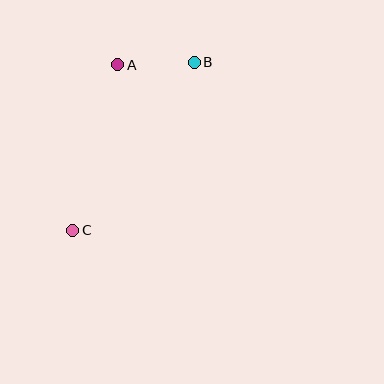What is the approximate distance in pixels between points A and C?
The distance between A and C is approximately 172 pixels.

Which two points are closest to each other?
Points A and B are closest to each other.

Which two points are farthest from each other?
Points B and C are farthest from each other.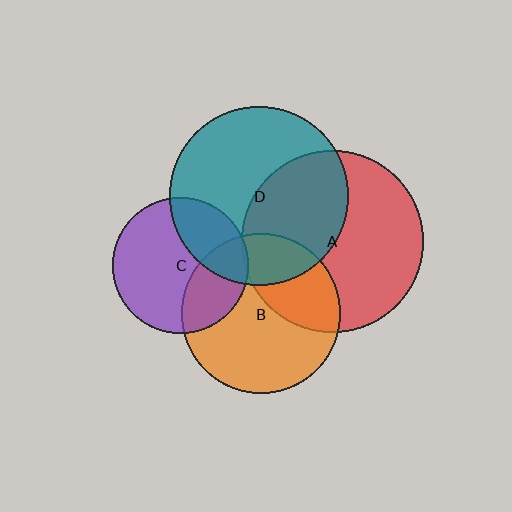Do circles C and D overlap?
Yes.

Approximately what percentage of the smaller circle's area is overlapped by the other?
Approximately 30%.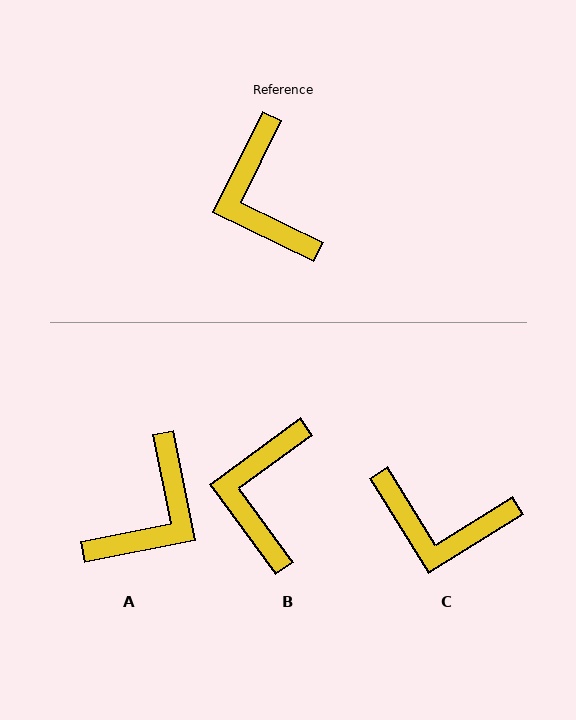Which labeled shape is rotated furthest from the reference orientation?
A, about 127 degrees away.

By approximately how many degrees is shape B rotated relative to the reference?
Approximately 28 degrees clockwise.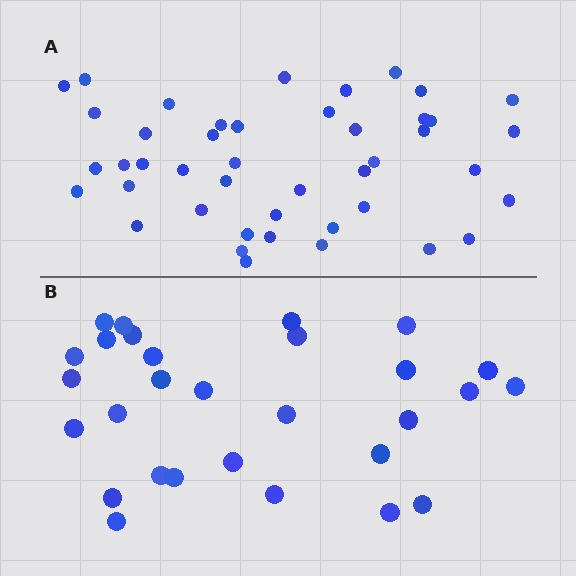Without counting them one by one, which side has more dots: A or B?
Region A (the top region) has more dots.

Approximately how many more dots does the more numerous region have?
Region A has approximately 15 more dots than region B.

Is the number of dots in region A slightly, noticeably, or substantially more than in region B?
Region A has substantially more. The ratio is roughly 1.5 to 1.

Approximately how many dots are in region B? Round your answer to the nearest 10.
About 30 dots. (The exact count is 29, which rounds to 30.)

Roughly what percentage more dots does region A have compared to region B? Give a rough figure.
About 50% more.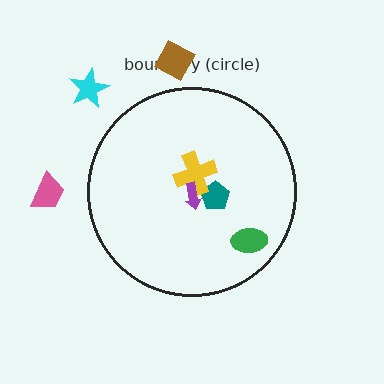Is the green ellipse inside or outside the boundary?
Inside.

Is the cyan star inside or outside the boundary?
Outside.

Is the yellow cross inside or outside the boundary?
Inside.